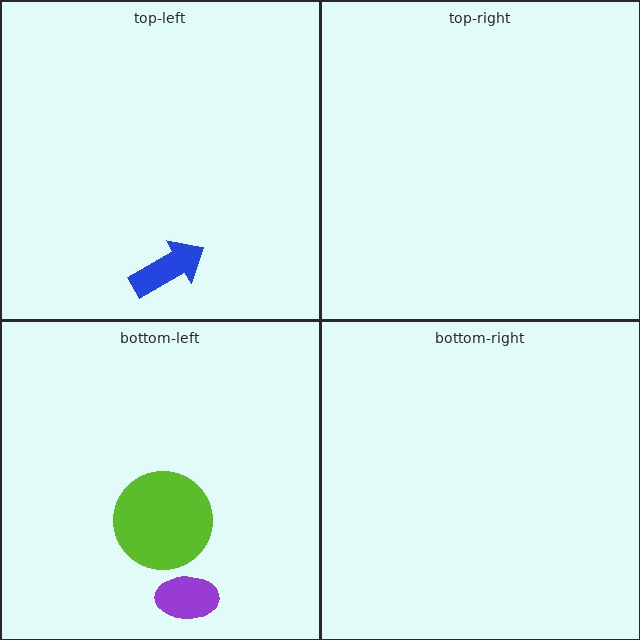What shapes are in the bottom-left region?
The lime circle, the purple ellipse.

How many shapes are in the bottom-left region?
2.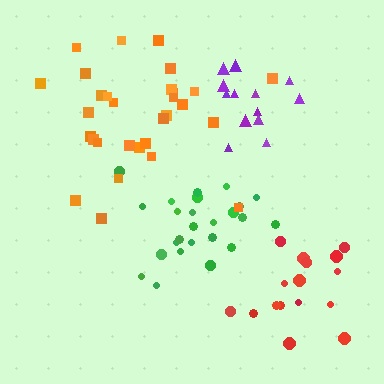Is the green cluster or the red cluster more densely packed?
Green.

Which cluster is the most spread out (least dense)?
Red.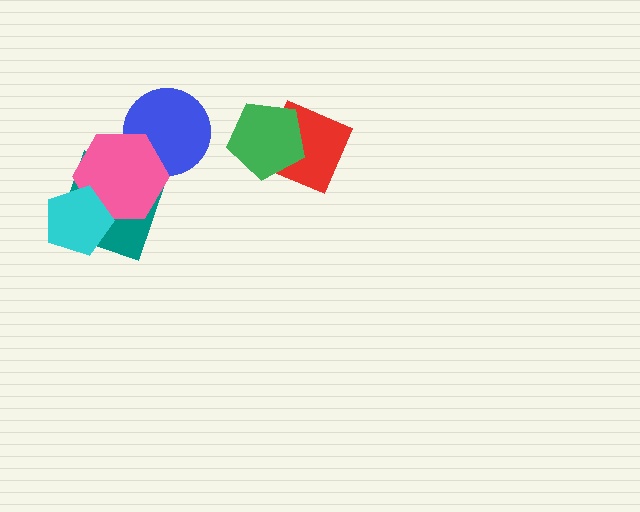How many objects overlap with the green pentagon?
1 object overlaps with the green pentagon.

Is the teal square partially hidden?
Yes, it is partially covered by another shape.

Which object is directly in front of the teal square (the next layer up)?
The pink hexagon is directly in front of the teal square.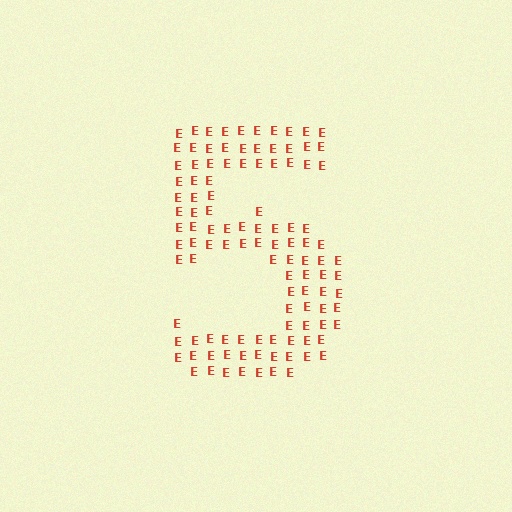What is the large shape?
The large shape is the digit 5.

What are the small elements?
The small elements are letter E's.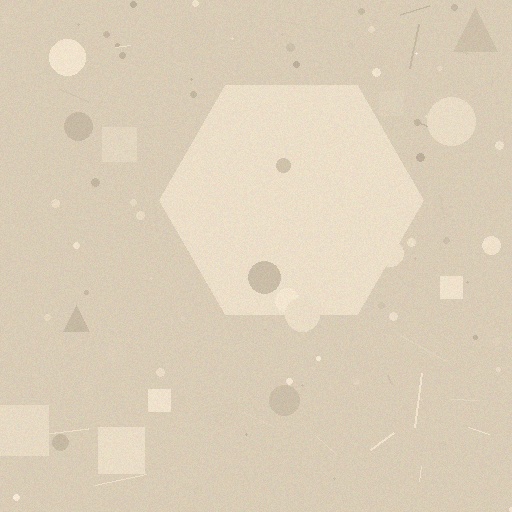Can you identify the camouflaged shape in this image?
The camouflaged shape is a hexagon.